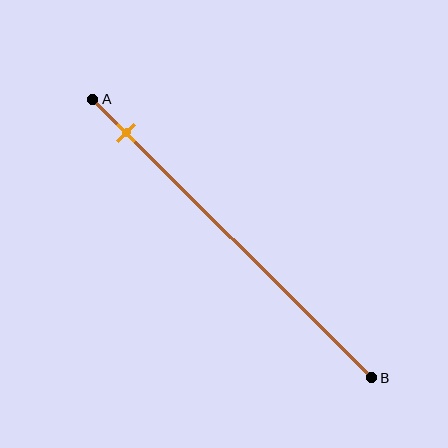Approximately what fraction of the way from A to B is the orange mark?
The orange mark is approximately 10% of the way from A to B.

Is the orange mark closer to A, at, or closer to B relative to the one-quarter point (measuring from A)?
The orange mark is closer to point A than the one-quarter point of segment AB.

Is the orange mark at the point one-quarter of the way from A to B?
No, the mark is at about 10% from A, not at the 25% one-quarter point.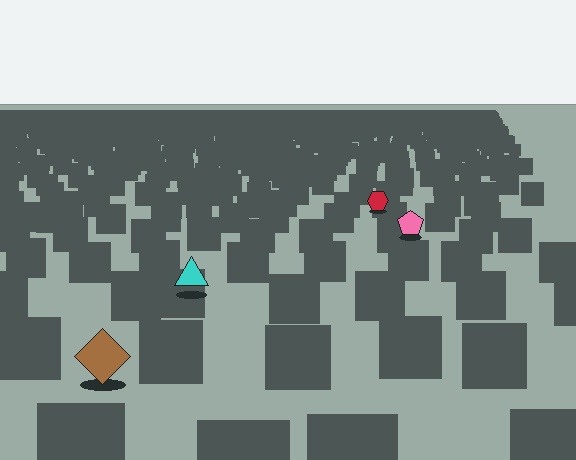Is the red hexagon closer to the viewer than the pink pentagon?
No. The pink pentagon is closer — you can tell from the texture gradient: the ground texture is coarser near it.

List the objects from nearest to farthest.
From nearest to farthest: the brown diamond, the cyan triangle, the pink pentagon, the red hexagon.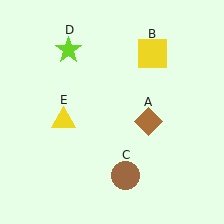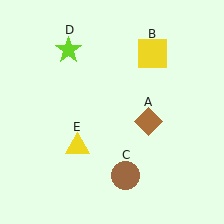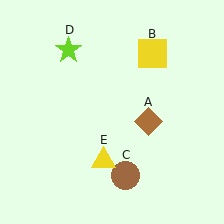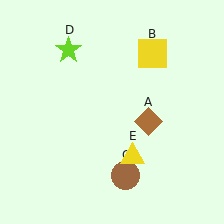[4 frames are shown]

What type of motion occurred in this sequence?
The yellow triangle (object E) rotated counterclockwise around the center of the scene.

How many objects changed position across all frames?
1 object changed position: yellow triangle (object E).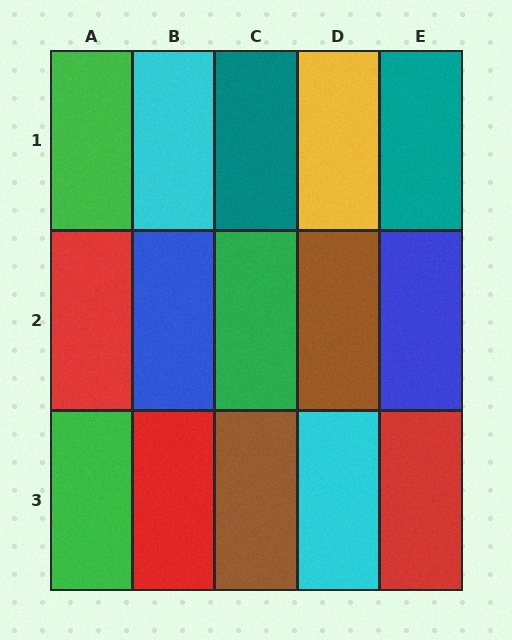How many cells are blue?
2 cells are blue.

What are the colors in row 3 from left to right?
Green, red, brown, cyan, red.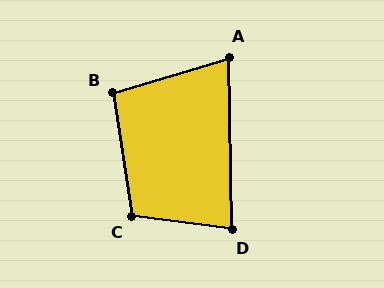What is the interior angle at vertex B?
Approximately 98 degrees (obtuse).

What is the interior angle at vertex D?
Approximately 82 degrees (acute).